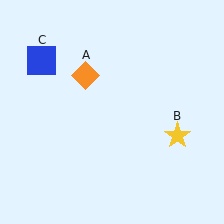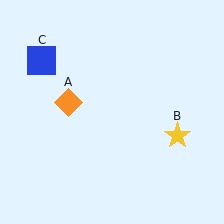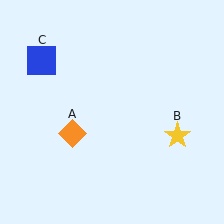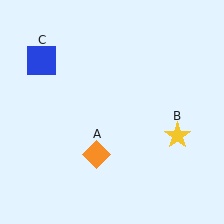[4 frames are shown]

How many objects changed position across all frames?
1 object changed position: orange diamond (object A).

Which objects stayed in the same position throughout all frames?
Yellow star (object B) and blue square (object C) remained stationary.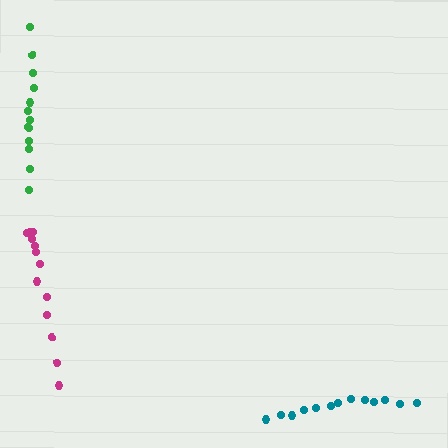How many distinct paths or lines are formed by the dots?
There are 3 distinct paths.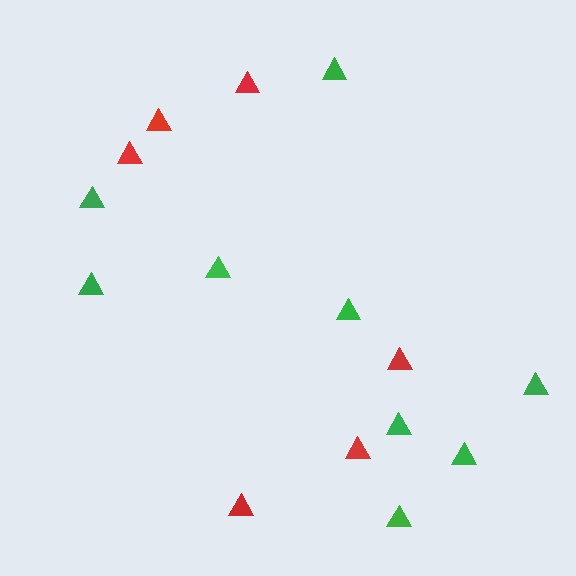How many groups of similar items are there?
There are 2 groups: one group of green triangles (9) and one group of red triangles (6).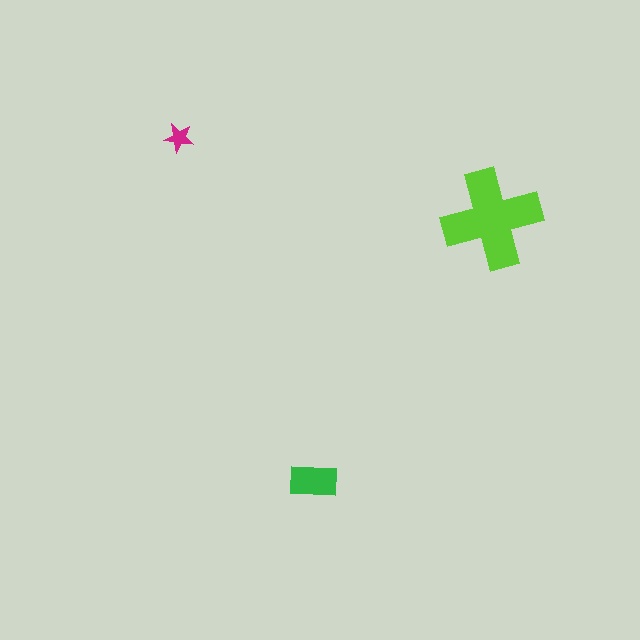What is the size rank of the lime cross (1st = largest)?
1st.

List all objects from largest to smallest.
The lime cross, the green rectangle, the magenta star.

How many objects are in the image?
There are 3 objects in the image.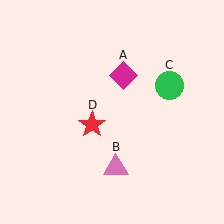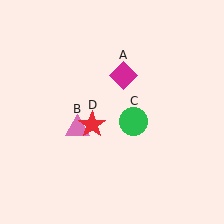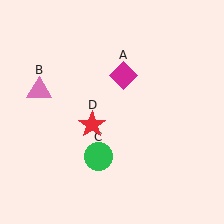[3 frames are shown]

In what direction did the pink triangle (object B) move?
The pink triangle (object B) moved up and to the left.